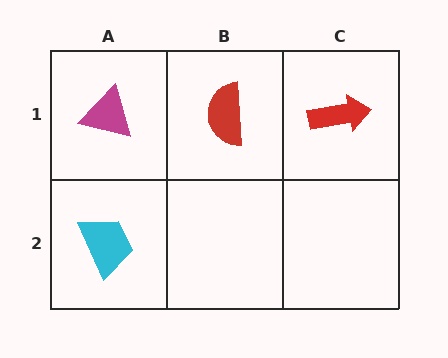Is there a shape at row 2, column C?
No, that cell is empty.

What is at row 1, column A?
A magenta triangle.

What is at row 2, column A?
A cyan trapezoid.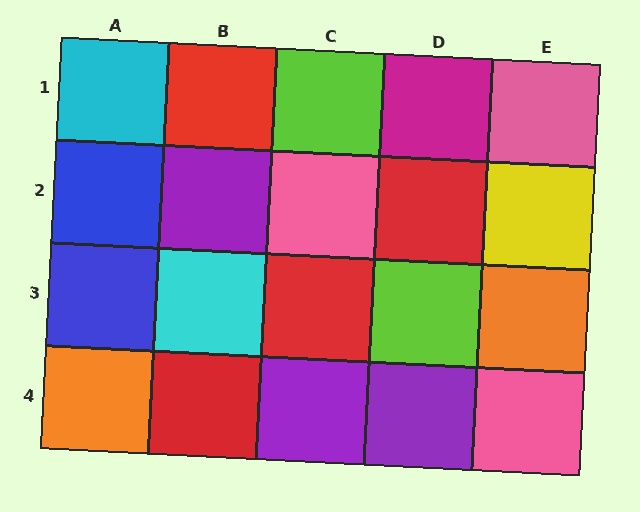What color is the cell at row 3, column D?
Lime.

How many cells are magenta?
1 cell is magenta.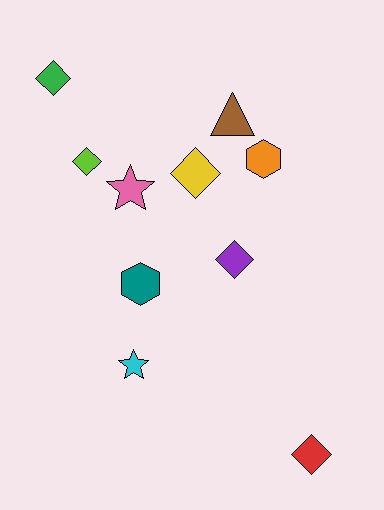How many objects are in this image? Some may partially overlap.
There are 10 objects.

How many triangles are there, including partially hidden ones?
There is 1 triangle.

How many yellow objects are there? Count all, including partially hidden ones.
There is 1 yellow object.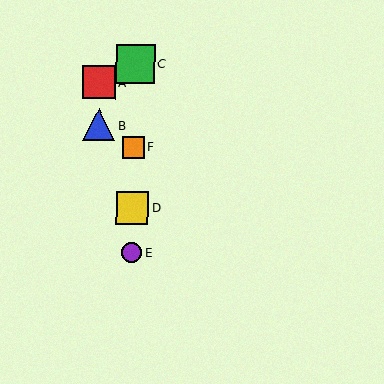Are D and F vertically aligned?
Yes, both are at x≈132.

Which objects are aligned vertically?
Objects C, D, E, F are aligned vertically.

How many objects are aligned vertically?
4 objects (C, D, E, F) are aligned vertically.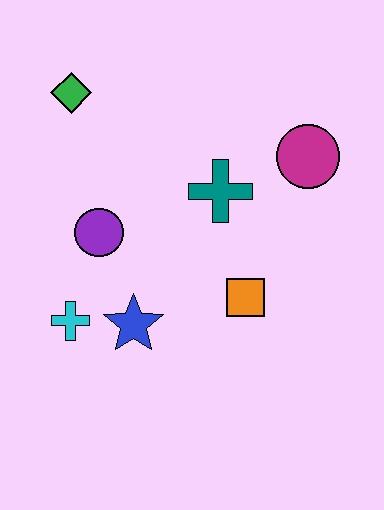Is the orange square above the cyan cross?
Yes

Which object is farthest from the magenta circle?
The cyan cross is farthest from the magenta circle.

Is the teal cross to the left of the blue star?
No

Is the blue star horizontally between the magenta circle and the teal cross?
No